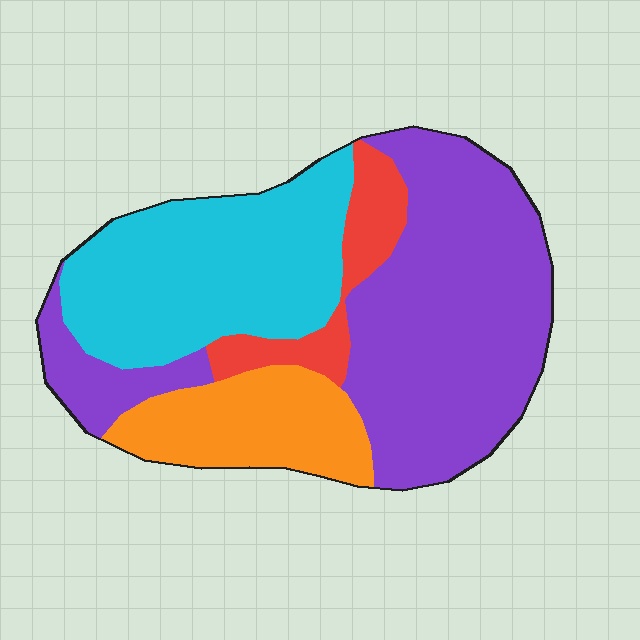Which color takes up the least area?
Red, at roughly 10%.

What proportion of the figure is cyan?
Cyan takes up about one third (1/3) of the figure.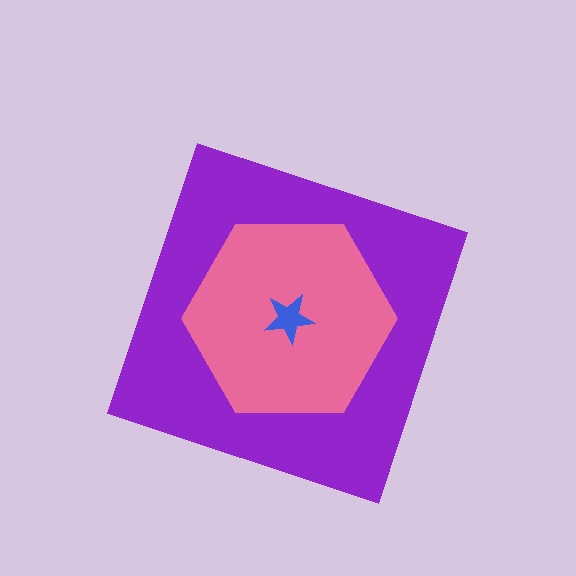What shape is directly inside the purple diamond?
The pink hexagon.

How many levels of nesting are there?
3.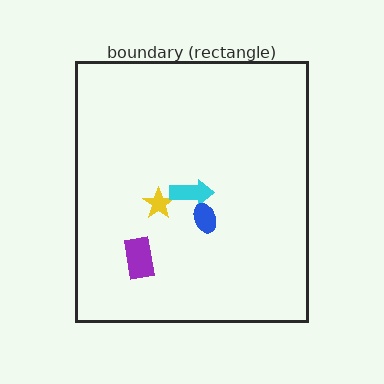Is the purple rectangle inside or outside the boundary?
Inside.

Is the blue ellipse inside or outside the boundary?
Inside.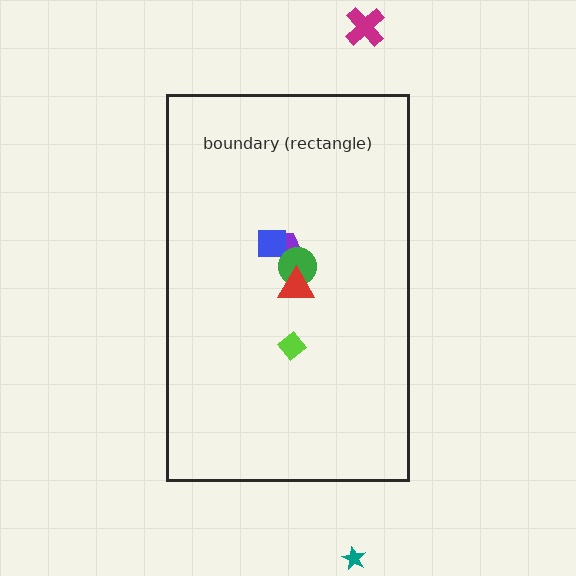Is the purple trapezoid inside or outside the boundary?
Inside.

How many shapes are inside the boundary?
5 inside, 2 outside.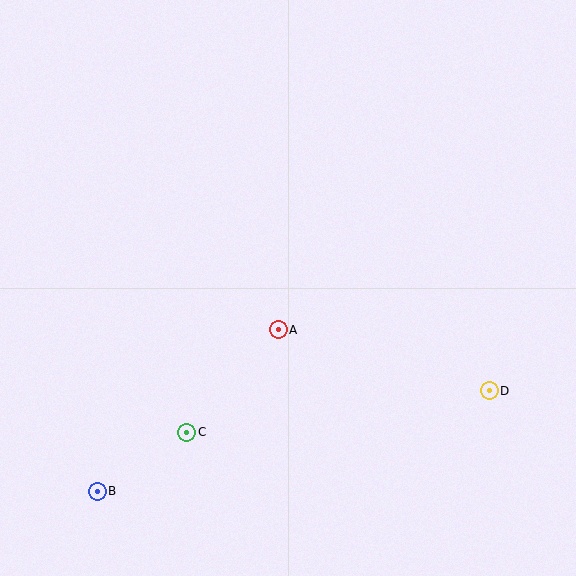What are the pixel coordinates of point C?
Point C is at (187, 432).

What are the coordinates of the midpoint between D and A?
The midpoint between D and A is at (384, 360).